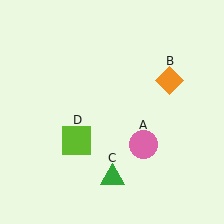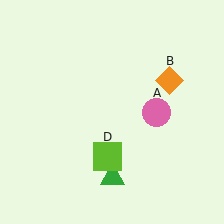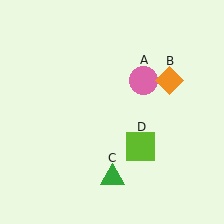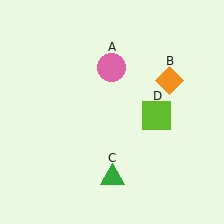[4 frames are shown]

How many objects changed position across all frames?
2 objects changed position: pink circle (object A), lime square (object D).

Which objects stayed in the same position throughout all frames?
Orange diamond (object B) and green triangle (object C) remained stationary.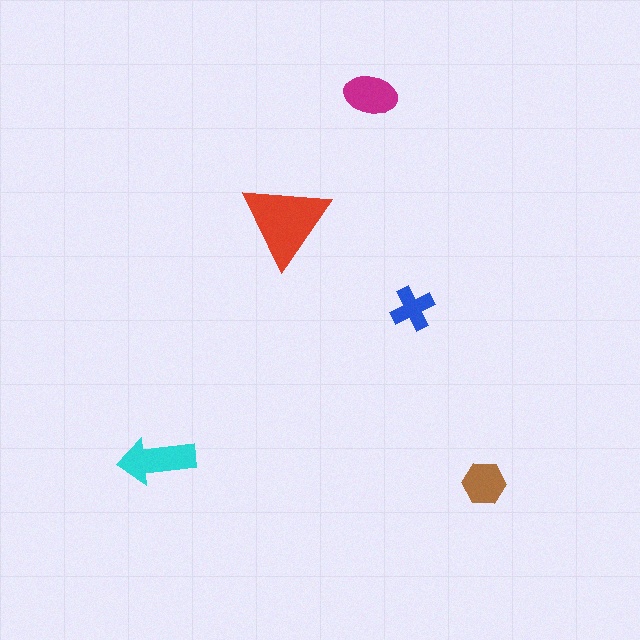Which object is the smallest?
The blue cross.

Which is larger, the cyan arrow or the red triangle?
The red triangle.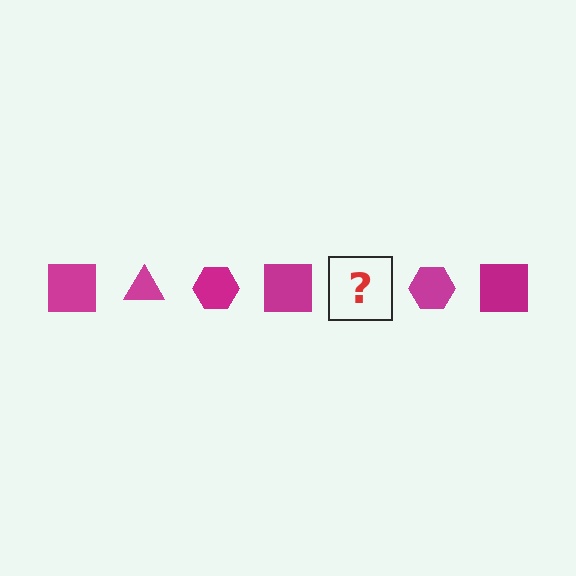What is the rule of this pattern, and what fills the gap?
The rule is that the pattern cycles through square, triangle, hexagon shapes in magenta. The gap should be filled with a magenta triangle.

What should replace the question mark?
The question mark should be replaced with a magenta triangle.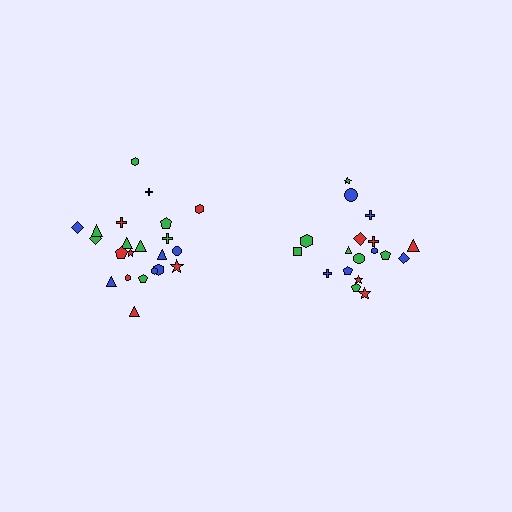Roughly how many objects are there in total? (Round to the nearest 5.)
Roughly 40 objects in total.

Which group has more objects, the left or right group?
The left group.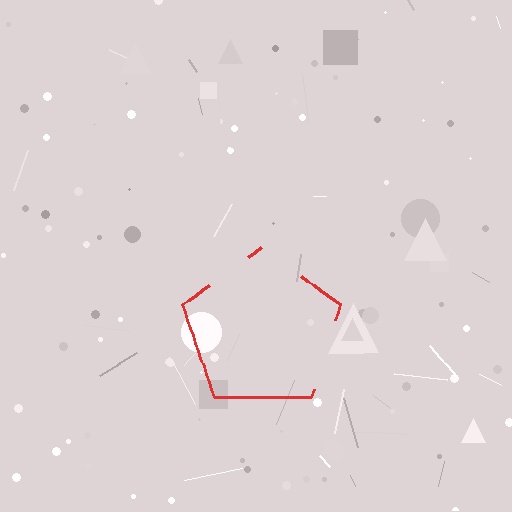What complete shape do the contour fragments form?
The contour fragments form a pentagon.